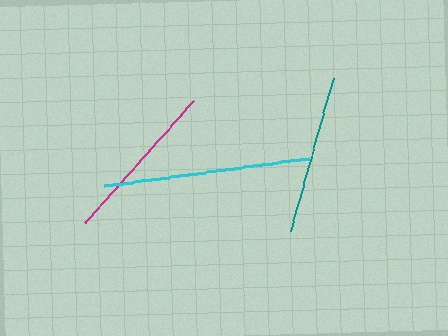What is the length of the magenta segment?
The magenta segment is approximately 164 pixels long.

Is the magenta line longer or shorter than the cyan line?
The cyan line is longer than the magenta line.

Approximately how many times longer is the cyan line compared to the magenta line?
The cyan line is approximately 1.3 times the length of the magenta line.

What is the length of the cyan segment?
The cyan segment is approximately 207 pixels long.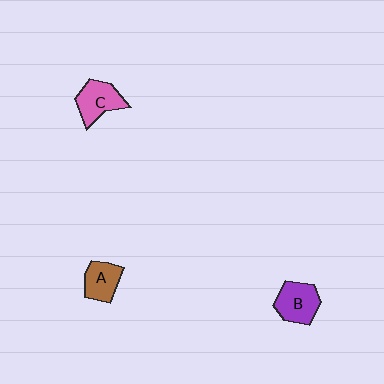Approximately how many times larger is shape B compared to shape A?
Approximately 1.2 times.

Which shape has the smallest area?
Shape A (brown).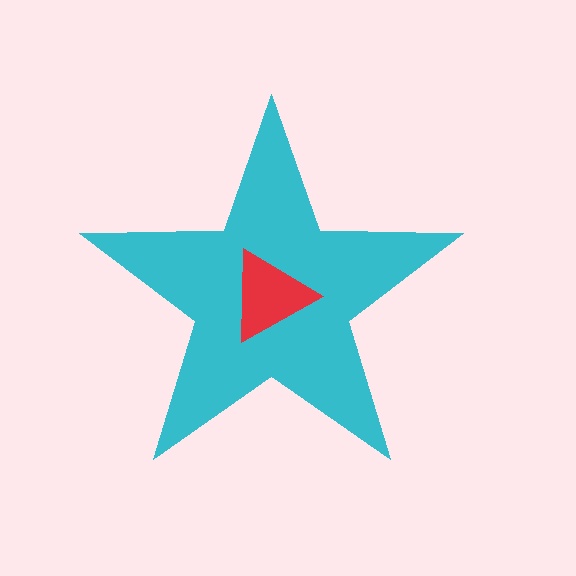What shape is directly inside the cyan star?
The red triangle.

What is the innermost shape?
The red triangle.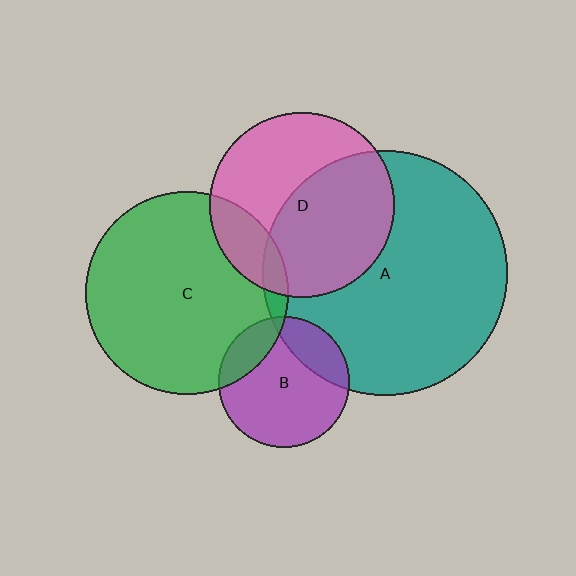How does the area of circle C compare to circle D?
Approximately 1.2 times.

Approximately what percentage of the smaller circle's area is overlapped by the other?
Approximately 5%.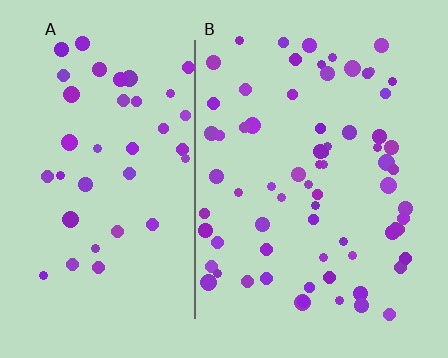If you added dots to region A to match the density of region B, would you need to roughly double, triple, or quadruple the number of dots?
Approximately double.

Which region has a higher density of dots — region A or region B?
B (the right).